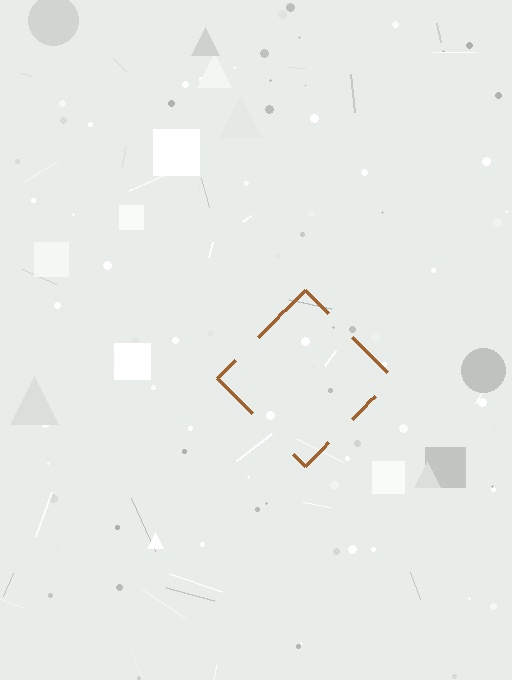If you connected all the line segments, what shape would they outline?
They would outline a diamond.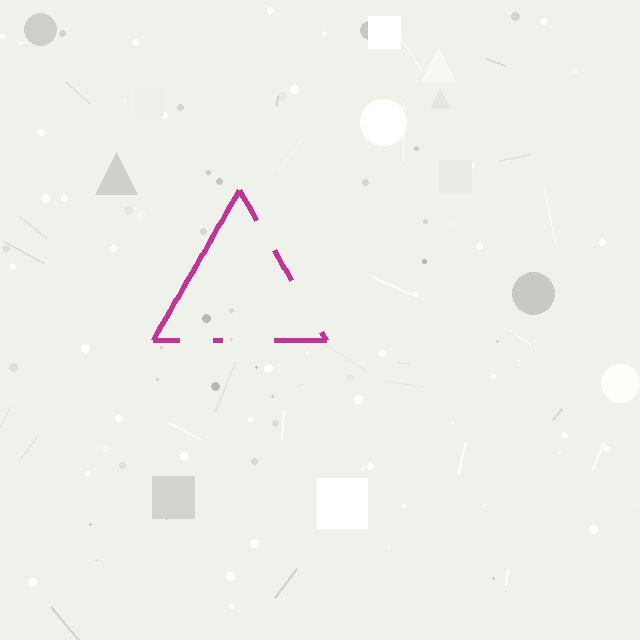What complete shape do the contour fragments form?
The contour fragments form a triangle.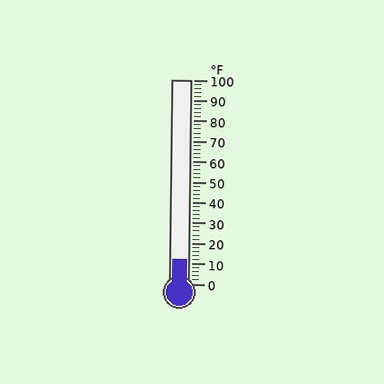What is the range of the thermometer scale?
The thermometer scale ranges from 0°F to 100°F.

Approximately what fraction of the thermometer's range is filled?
The thermometer is filled to approximately 10% of its range.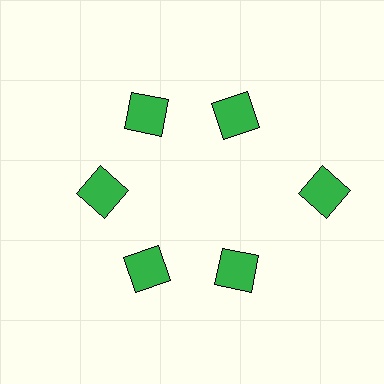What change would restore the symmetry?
The symmetry would be restored by moving it inward, back onto the ring so that all 6 squares sit at equal angles and equal distance from the center.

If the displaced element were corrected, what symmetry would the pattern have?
It would have 6-fold rotational symmetry — the pattern would map onto itself every 60 degrees.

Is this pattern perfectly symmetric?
No. The 6 green squares are arranged in a ring, but one element near the 3 o'clock position is pushed outward from the center, breaking the 6-fold rotational symmetry.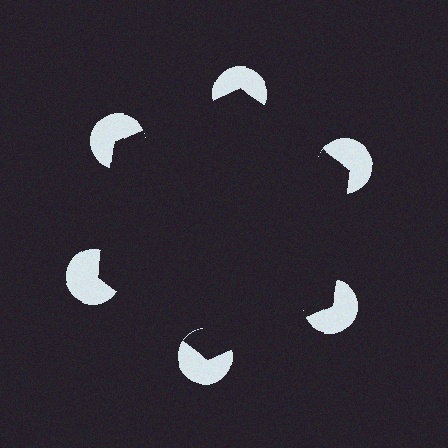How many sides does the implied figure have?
6 sides.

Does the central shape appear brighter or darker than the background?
It typically appears slightly darker than the background, even though no actual brightness change is drawn.